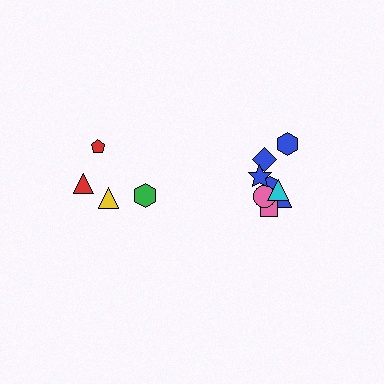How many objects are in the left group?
There are 4 objects.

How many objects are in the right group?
There are 8 objects.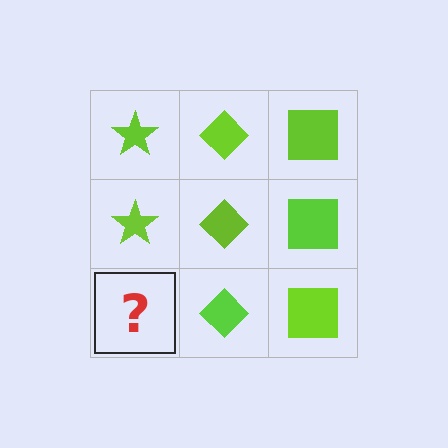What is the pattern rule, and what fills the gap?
The rule is that each column has a consistent shape. The gap should be filled with a lime star.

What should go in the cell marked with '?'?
The missing cell should contain a lime star.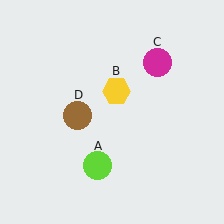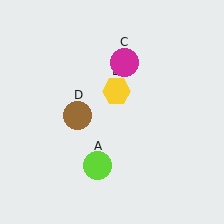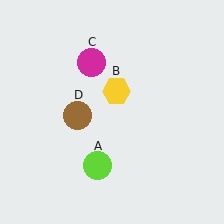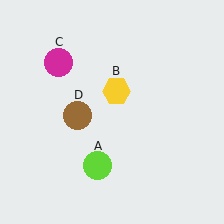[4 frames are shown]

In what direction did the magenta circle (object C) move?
The magenta circle (object C) moved left.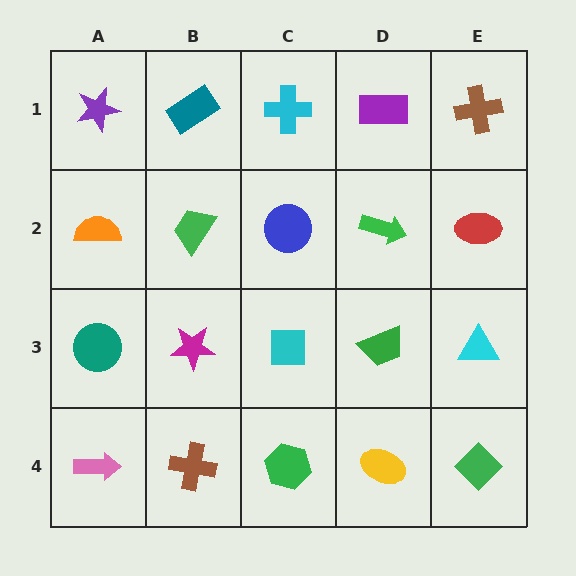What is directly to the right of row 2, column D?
A red ellipse.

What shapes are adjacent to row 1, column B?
A green trapezoid (row 2, column B), a purple star (row 1, column A), a cyan cross (row 1, column C).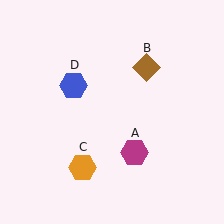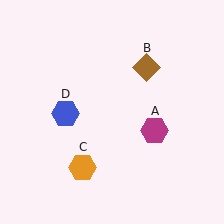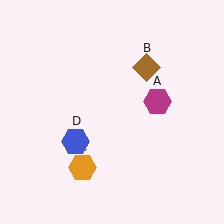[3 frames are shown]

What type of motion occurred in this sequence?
The magenta hexagon (object A), blue hexagon (object D) rotated counterclockwise around the center of the scene.